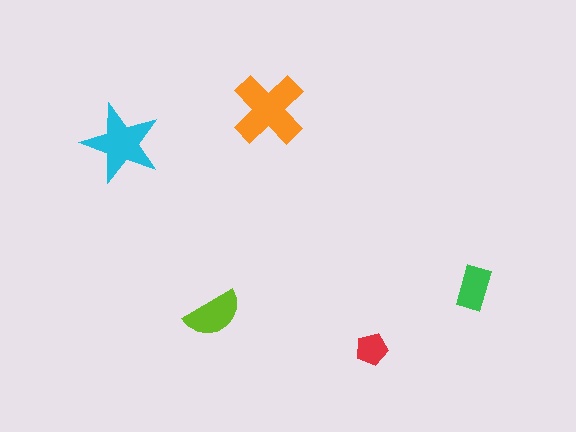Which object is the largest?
The orange cross.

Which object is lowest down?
The red pentagon is bottommost.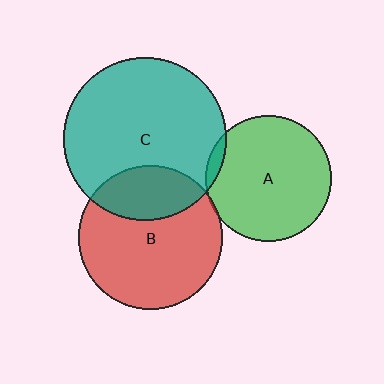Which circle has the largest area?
Circle C (teal).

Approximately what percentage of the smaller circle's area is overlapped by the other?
Approximately 5%.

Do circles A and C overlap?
Yes.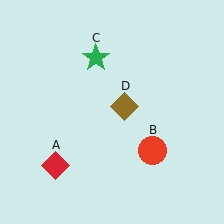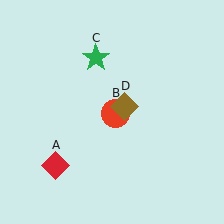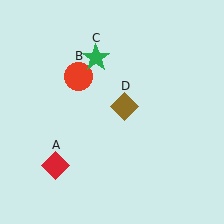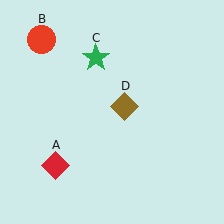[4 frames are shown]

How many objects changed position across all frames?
1 object changed position: red circle (object B).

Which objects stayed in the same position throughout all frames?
Red diamond (object A) and green star (object C) and brown diamond (object D) remained stationary.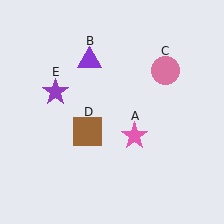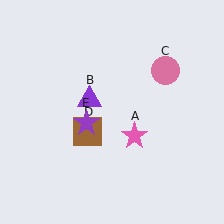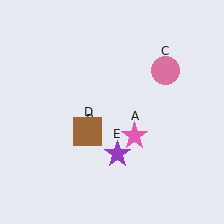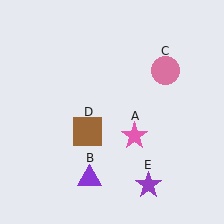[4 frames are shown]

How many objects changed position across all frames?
2 objects changed position: purple triangle (object B), purple star (object E).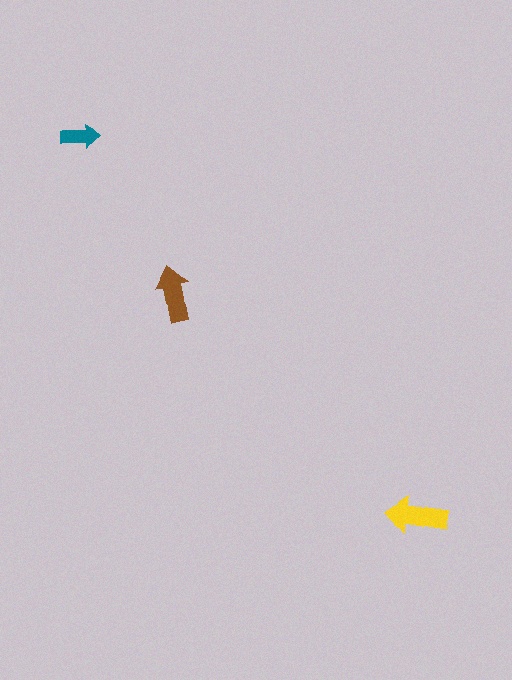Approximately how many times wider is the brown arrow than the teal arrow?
About 1.5 times wider.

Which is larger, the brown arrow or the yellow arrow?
The yellow one.